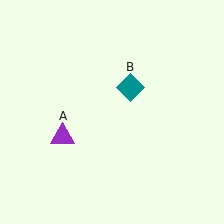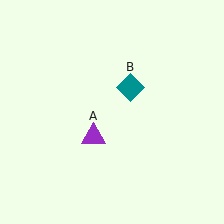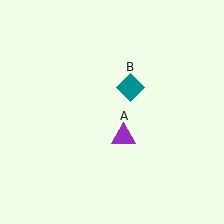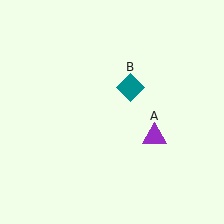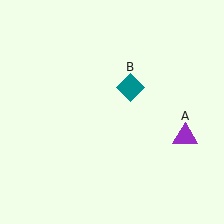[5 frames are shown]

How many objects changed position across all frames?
1 object changed position: purple triangle (object A).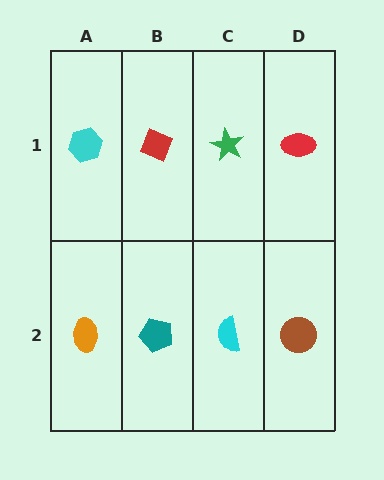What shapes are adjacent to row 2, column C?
A green star (row 1, column C), a teal pentagon (row 2, column B), a brown circle (row 2, column D).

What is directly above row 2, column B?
A red diamond.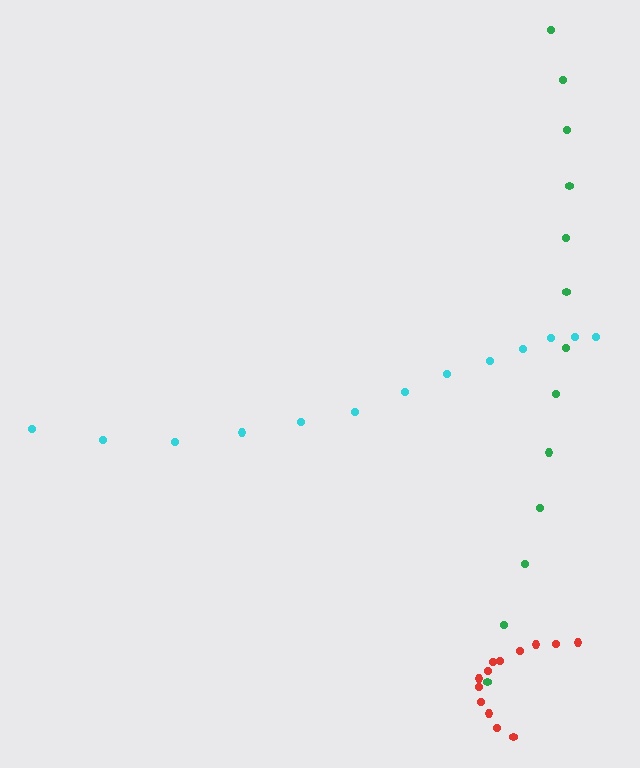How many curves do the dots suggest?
There are 3 distinct paths.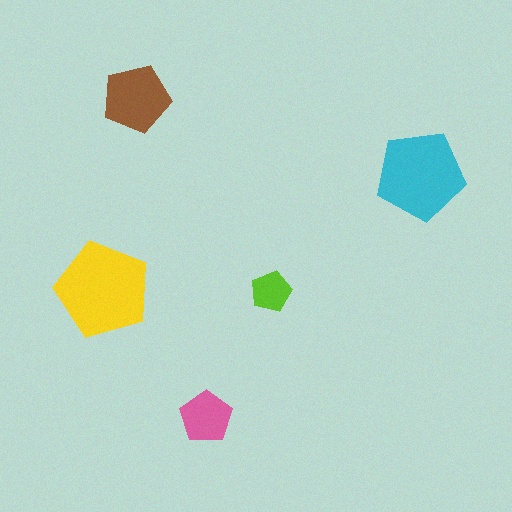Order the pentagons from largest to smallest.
the yellow one, the cyan one, the brown one, the pink one, the lime one.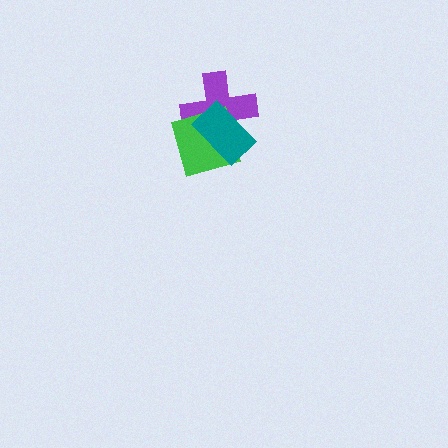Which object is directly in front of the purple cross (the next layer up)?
The green square is directly in front of the purple cross.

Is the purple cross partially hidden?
Yes, it is partially covered by another shape.